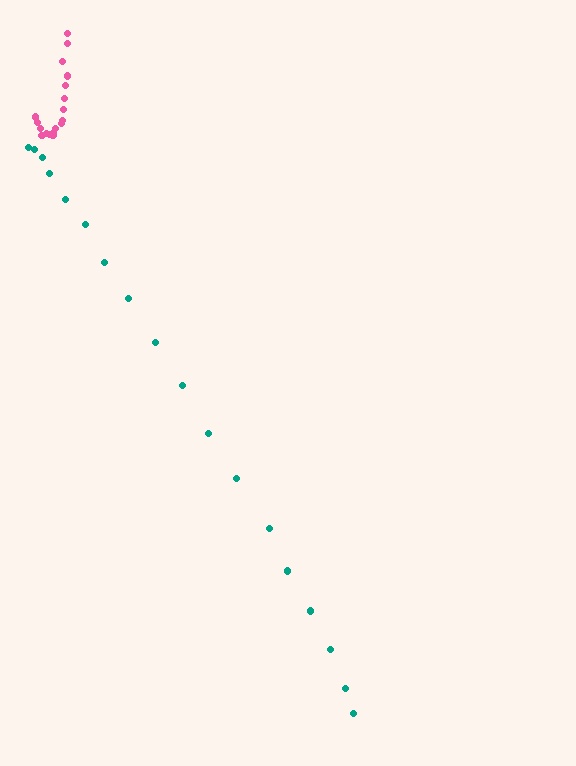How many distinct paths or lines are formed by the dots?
There are 2 distinct paths.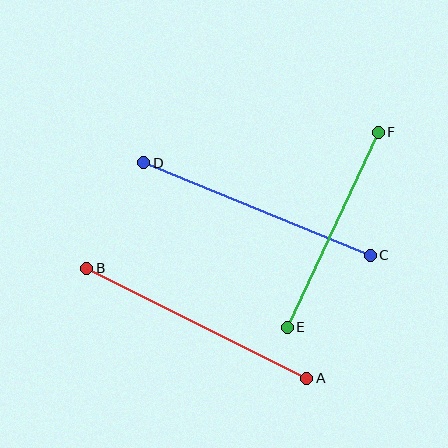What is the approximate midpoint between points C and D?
The midpoint is at approximately (257, 209) pixels.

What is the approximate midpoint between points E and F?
The midpoint is at approximately (333, 230) pixels.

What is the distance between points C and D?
The distance is approximately 245 pixels.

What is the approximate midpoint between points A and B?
The midpoint is at approximately (197, 323) pixels.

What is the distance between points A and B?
The distance is approximately 246 pixels.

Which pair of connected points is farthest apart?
Points A and B are farthest apart.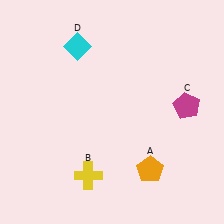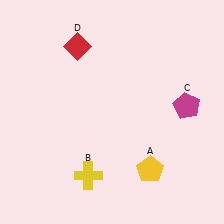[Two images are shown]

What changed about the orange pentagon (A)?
In Image 1, A is orange. In Image 2, it changed to yellow.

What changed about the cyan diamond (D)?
In Image 1, D is cyan. In Image 2, it changed to red.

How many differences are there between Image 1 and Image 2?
There are 2 differences between the two images.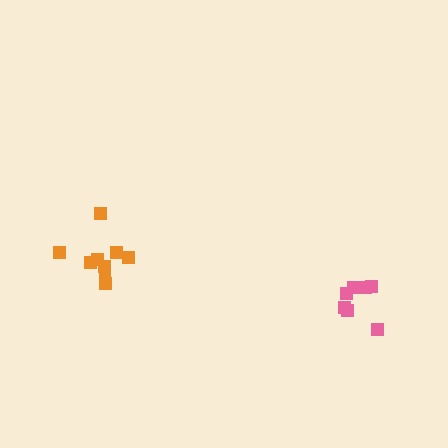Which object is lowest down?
The pink cluster is bottommost.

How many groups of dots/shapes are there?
There are 2 groups.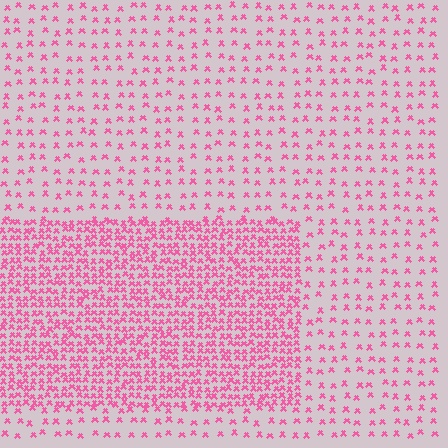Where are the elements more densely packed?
The elements are more densely packed inside the rectangle boundary.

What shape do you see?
I see a rectangle.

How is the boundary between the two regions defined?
The boundary is defined by a change in element density (approximately 2.8x ratio). All elements are the same color, size, and shape.